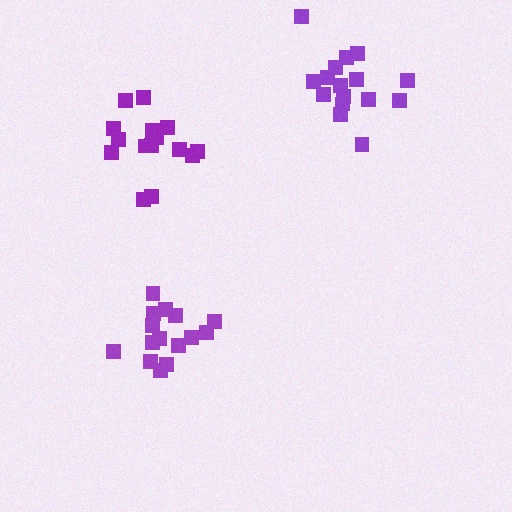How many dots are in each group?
Group 1: 16 dots, Group 2: 15 dots, Group 3: 16 dots (47 total).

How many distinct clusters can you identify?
There are 3 distinct clusters.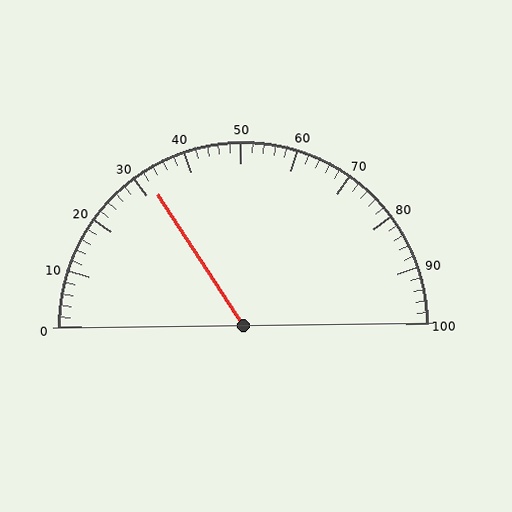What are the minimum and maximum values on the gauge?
The gauge ranges from 0 to 100.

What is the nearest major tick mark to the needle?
The nearest major tick mark is 30.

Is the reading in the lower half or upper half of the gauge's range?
The reading is in the lower half of the range (0 to 100).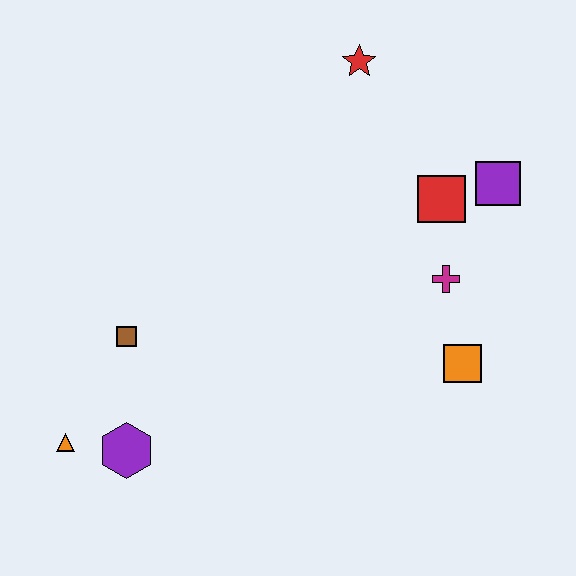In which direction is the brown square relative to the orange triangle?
The brown square is above the orange triangle.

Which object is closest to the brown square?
The purple hexagon is closest to the brown square.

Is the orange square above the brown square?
No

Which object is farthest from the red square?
The orange triangle is farthest from the red square.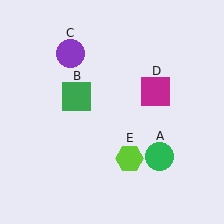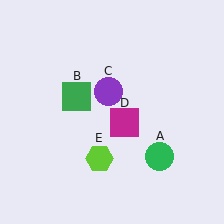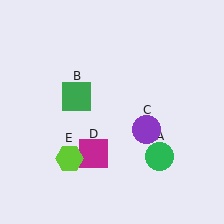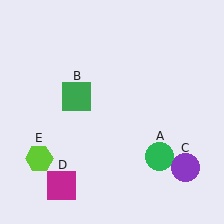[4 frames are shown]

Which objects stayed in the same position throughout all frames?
Green circle (object A) and green square (object B) remained stationary.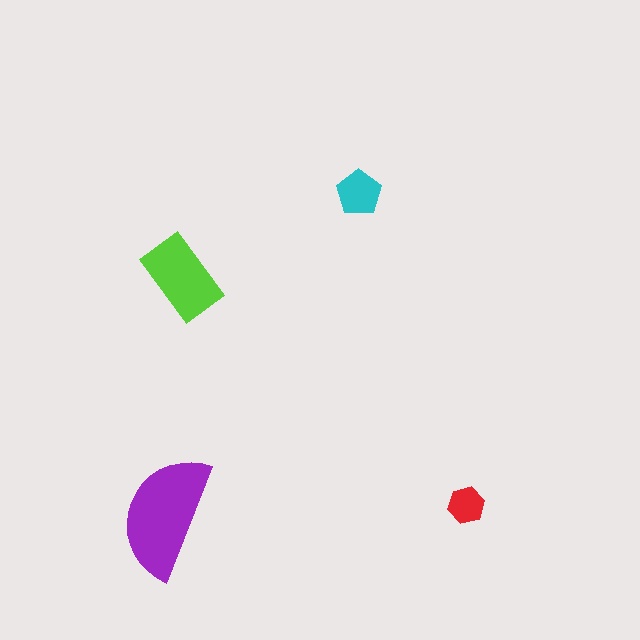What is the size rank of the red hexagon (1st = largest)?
4th.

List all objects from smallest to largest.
The red hexagon, the cyan pentagon, the lime rectangle, the purple semicircle.